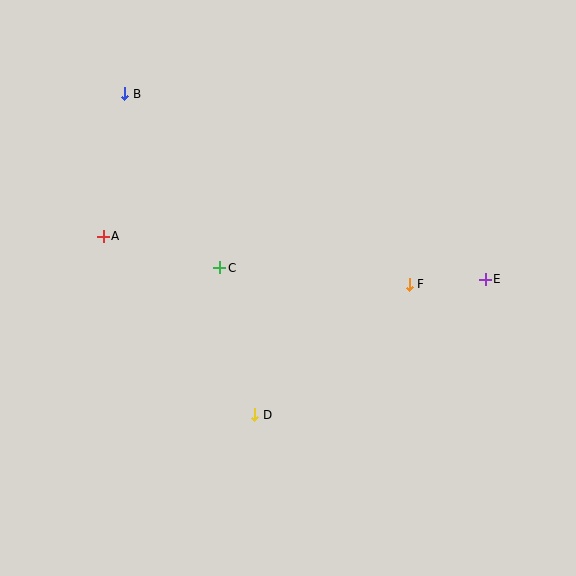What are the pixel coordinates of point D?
Point D is at (255, 415).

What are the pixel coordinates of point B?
Point B is at (125, 94).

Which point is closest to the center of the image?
Point C at (220, 268) is closest to the center.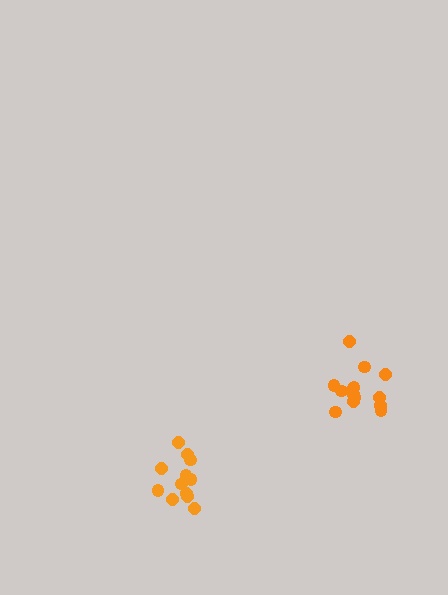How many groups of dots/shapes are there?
There are 2 groups.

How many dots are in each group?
Group 1: 12 dots, Group 2: 14 dots (26 total).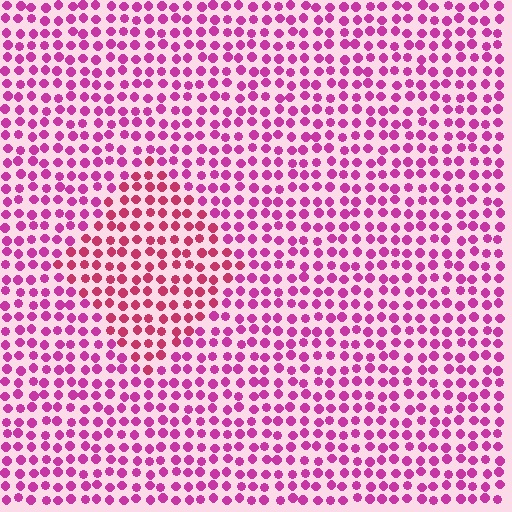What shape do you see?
I see a diamond.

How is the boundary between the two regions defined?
The boundary is defined purely by a slight shift in hue (about 25 degrees). Spacing, size, and orientation are identical on both sides.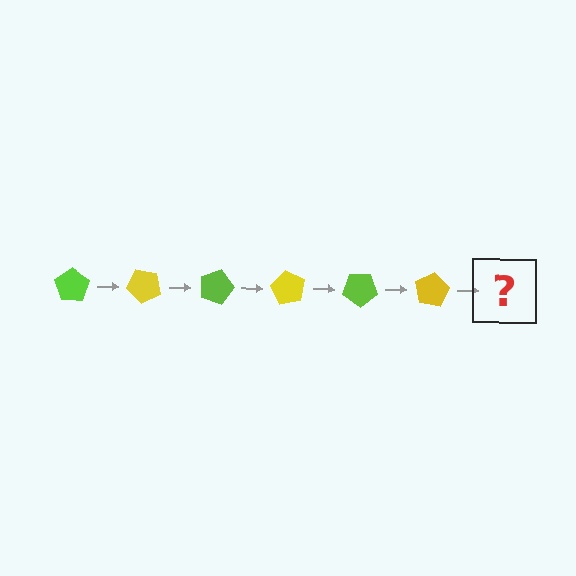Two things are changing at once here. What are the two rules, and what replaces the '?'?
The two rules are that it rotates 45 degrees each step and the color cycles through lime and yellow. The '?' should be a lime pentagon, rotated 270 degrees from the start.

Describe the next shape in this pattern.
It should be a lime pentagon, rotated 270 degrees from the start.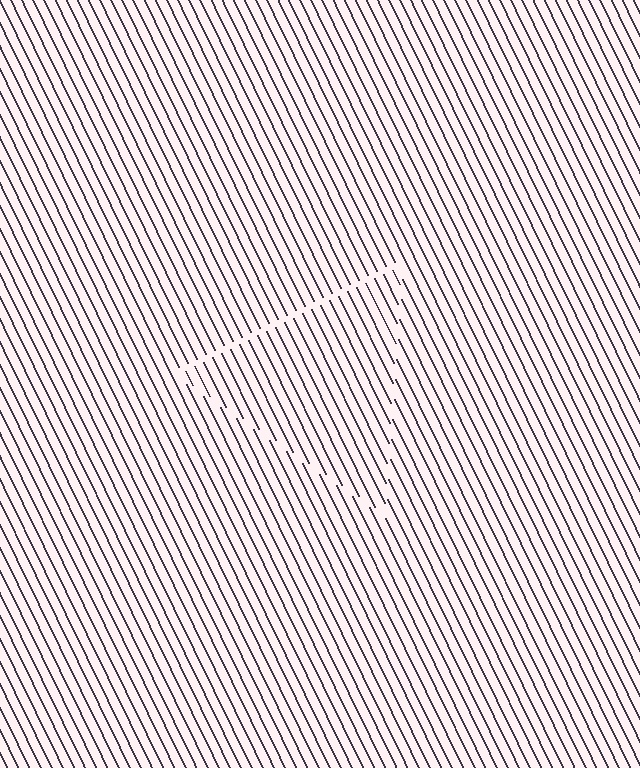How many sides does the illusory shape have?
3 sides — the line-ends trace a triangle.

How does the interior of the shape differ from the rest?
The interior of the shape contains the same grating, shifted by half a period — the contour is defined by the phase discontinuity where line-ends from the inner and outer gratings abut.